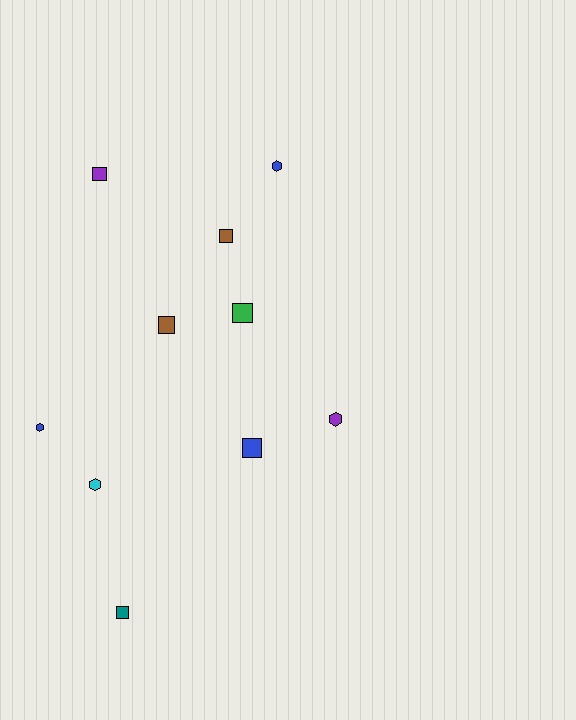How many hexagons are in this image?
There are 4 hexagons.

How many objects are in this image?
There are 10 objects.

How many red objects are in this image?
There are no red objects.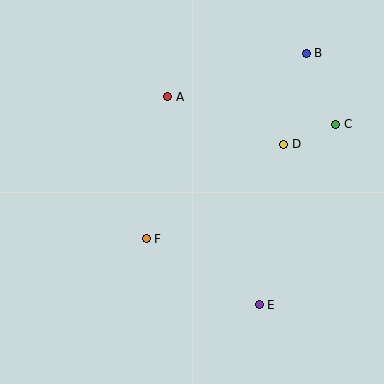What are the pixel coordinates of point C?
Point C is at (336, 124).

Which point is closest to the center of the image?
Point F at (146, 239) is closest to the center.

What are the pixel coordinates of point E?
Point E is at (259, 305).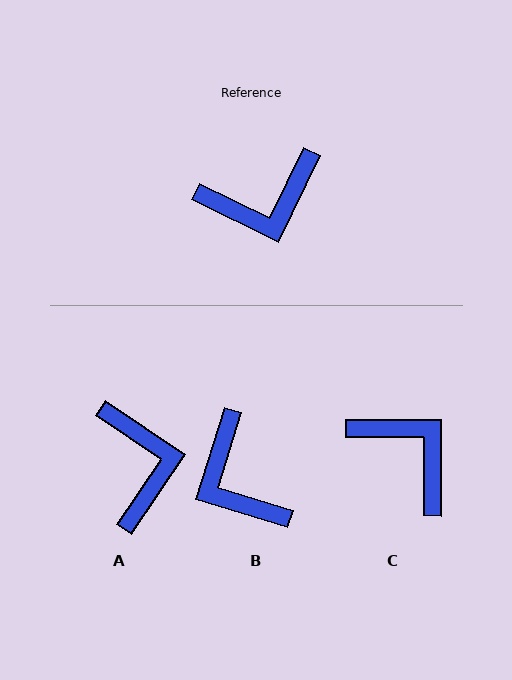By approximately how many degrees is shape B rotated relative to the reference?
Approximately 81 degrees clockwise.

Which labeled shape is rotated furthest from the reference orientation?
C, about 116 degrees away.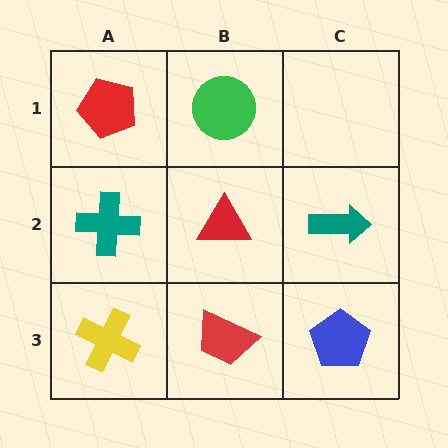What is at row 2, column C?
A teal arrow.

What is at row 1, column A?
A red pentagon.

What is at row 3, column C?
A blue pentagon.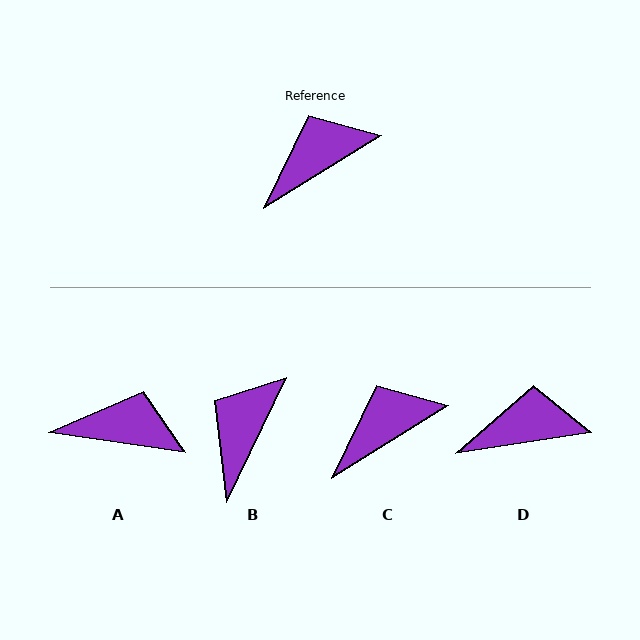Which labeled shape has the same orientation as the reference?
C.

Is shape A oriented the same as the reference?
No, it is off by about 40 degrees.